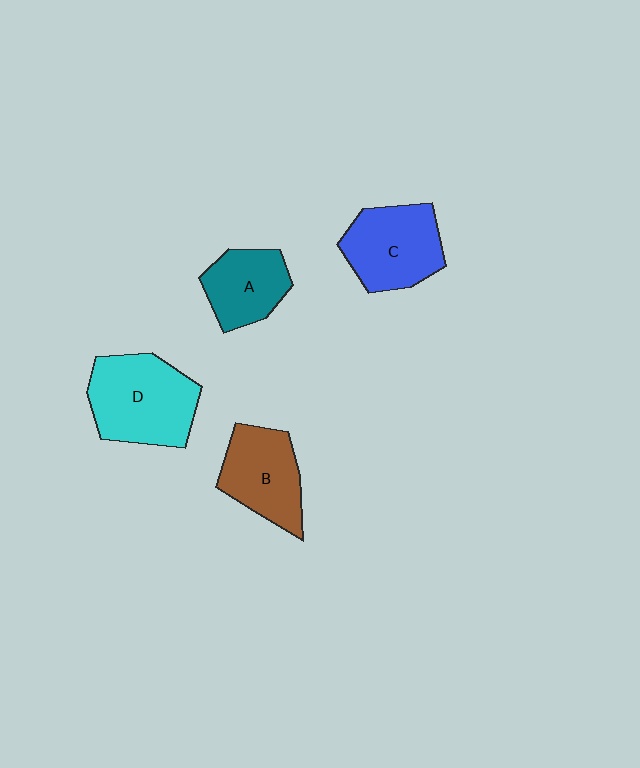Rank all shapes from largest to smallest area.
From largest to smallest: D (cyan), C (blue), B (brown), A (teal).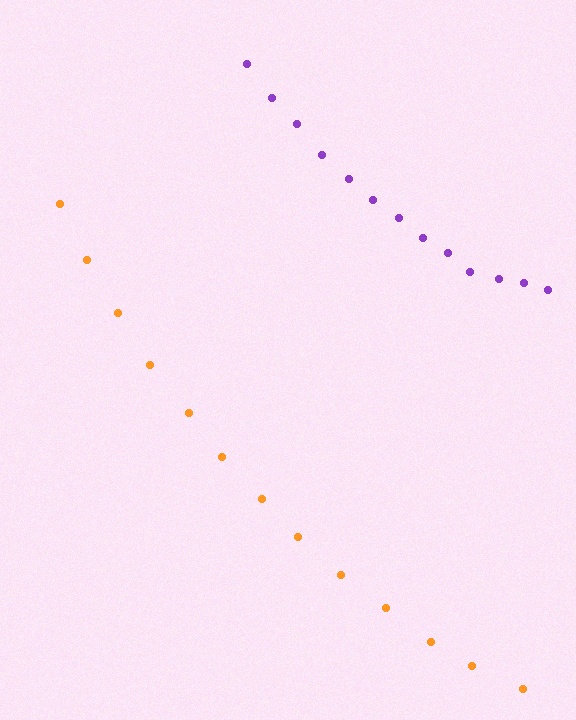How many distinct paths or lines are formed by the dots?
There are 2 distinct paths.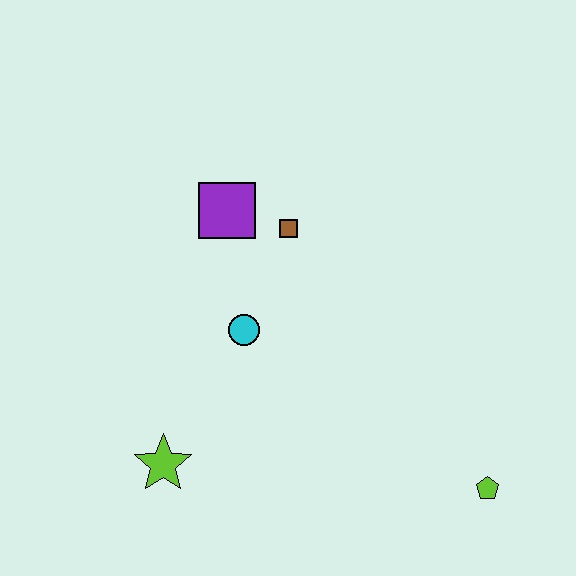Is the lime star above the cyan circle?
No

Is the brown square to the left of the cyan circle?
No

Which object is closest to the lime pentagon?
The cyan circle is closest to the lime pentagon.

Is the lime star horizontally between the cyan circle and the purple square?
No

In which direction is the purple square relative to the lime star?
The purple square is above the lime star.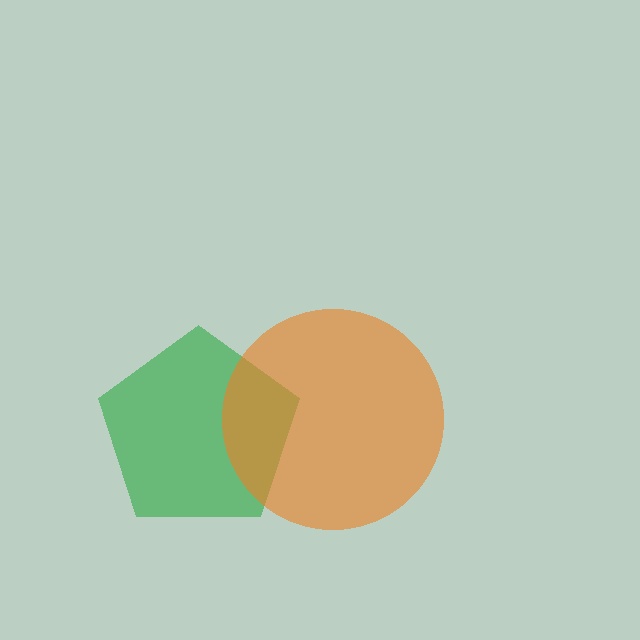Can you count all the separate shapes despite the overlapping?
Yes, there are 2 separate shapes.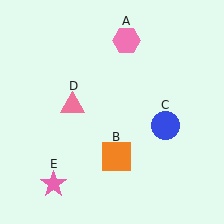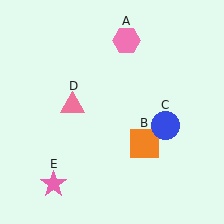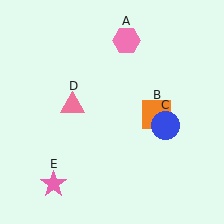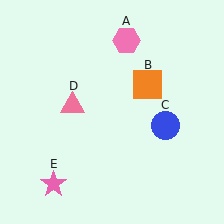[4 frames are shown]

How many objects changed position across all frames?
1 object changed position: orange square (object B).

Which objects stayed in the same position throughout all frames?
Pink hexagon (object A) and blue circle (object C) and pink triangle (object D) and pink star (object E) remained stationary.